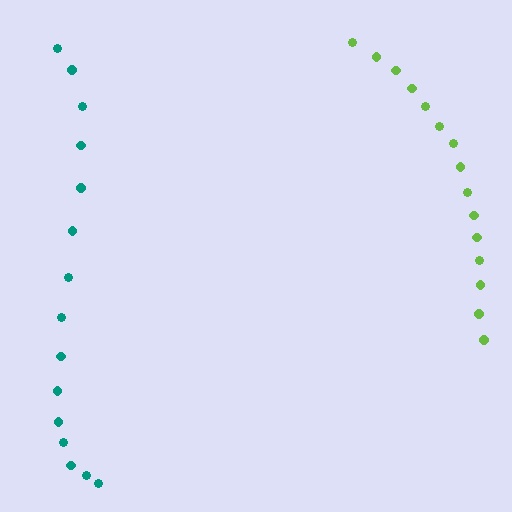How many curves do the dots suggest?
There are 2 distinct paths.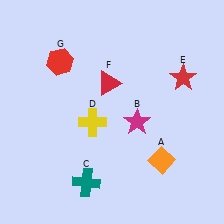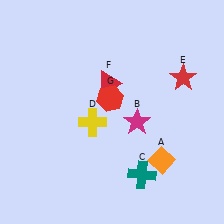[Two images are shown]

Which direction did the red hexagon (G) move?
The red hexagon (G) moved right.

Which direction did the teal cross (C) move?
The teal cross (C) moved right.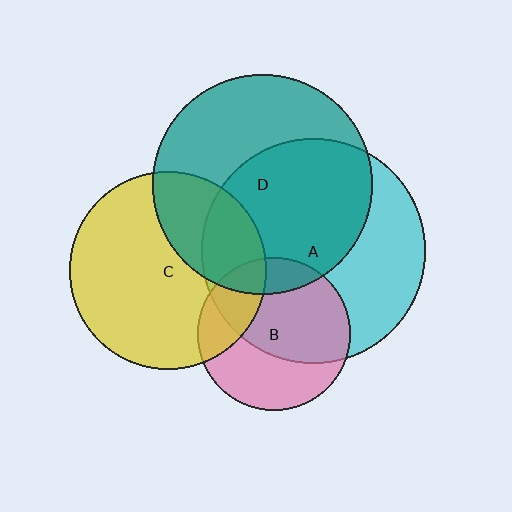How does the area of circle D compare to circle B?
Approximately 2.1 times.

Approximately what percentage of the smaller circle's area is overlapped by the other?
Approximately 15%.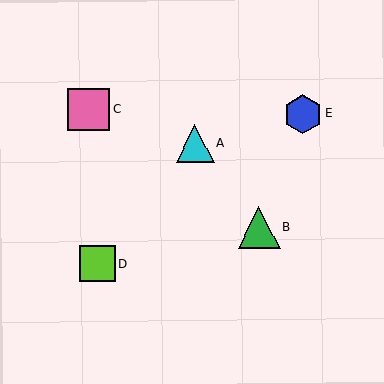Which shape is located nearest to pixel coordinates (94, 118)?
The pink square (labeled C) at (89, 109) is nearest to that location.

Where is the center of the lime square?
The center of the lime square is at (97, 264).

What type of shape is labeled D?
Shape D is a lime square.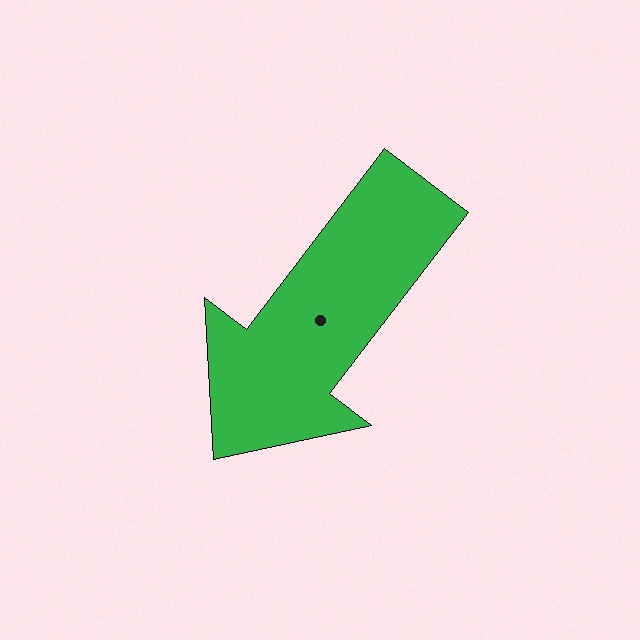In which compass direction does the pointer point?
Southwest.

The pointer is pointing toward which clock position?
Roughly 7 o'clock.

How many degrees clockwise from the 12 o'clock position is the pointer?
Approximately 217 degrees.